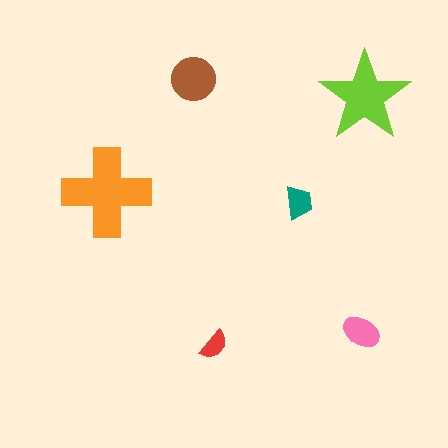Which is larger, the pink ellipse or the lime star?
The lime star.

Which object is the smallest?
The red semicircle.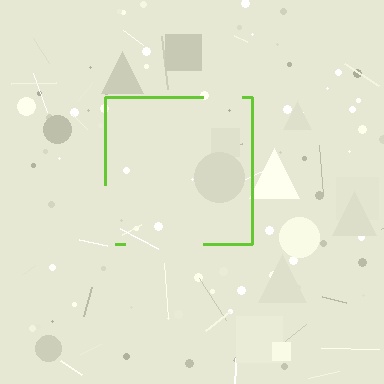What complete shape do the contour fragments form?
The contour fragments form a square.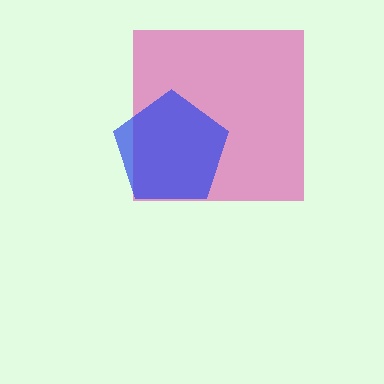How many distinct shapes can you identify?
There are 2 distinct shapes: a pink square, a blue pentagon.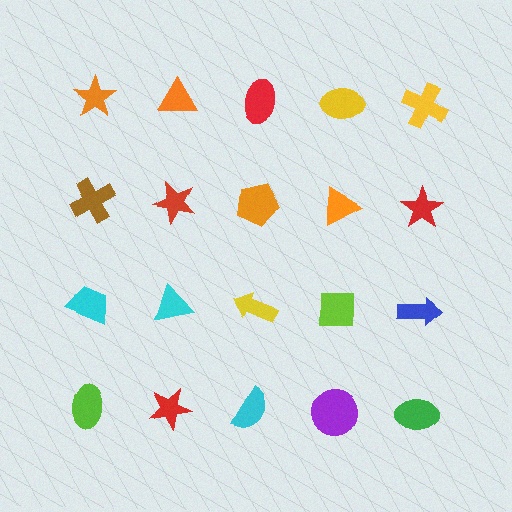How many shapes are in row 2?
5 shapes.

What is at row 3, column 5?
A blue arrow.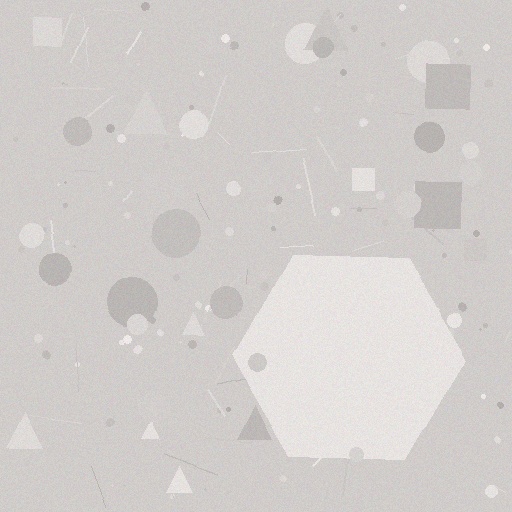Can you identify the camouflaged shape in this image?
The camouflaged shape is a hexagon.